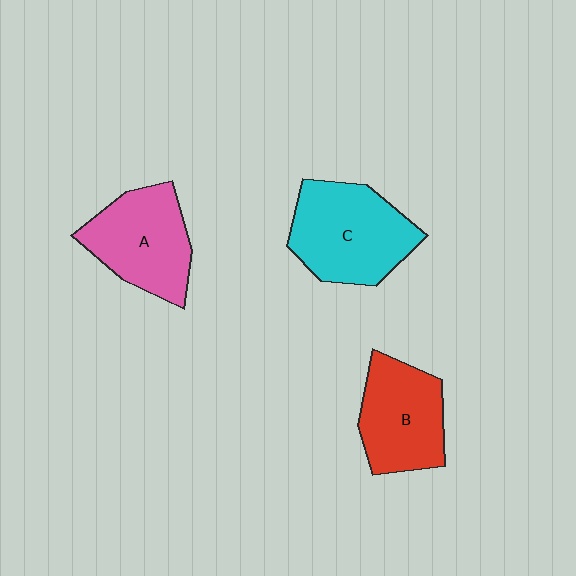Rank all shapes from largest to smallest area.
From largest to smallest: C (cyan), A (pink), B (red).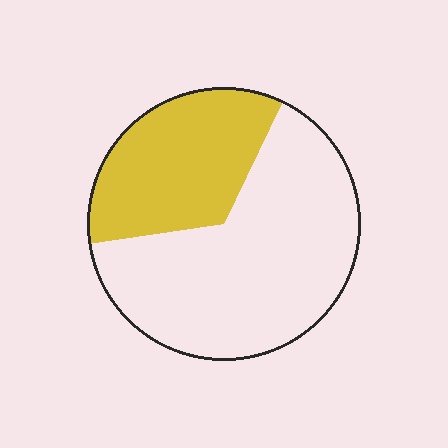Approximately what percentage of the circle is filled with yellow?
Approximately 35%.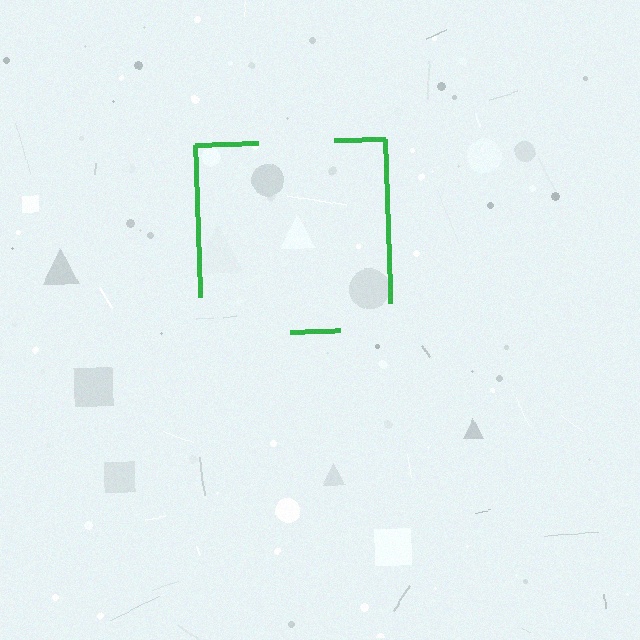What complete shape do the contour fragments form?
The contour fragments form a square.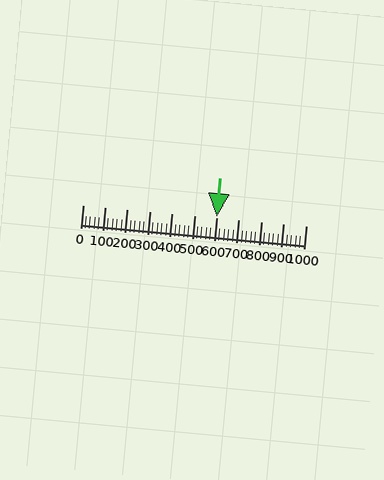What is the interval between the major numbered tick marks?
The major tick marks are spaced 100 units apart.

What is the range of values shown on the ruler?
The ruler shows values from 0 to 1000.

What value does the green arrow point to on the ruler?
The green arrow points to approximately 600.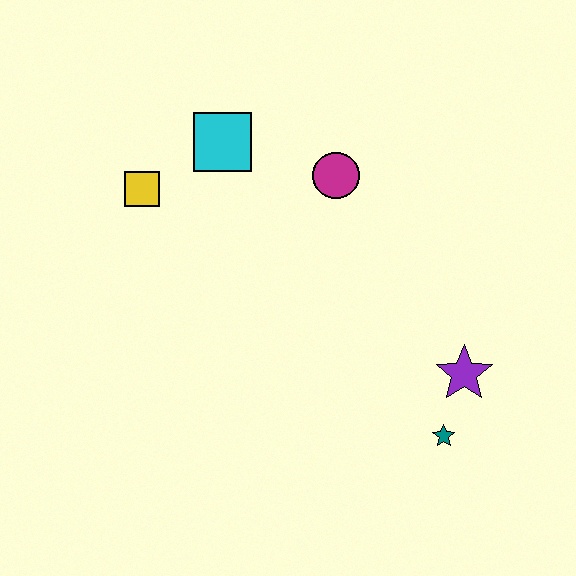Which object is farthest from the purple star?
The yellow square is farthest from the purple star.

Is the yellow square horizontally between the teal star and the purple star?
No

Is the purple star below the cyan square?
Yes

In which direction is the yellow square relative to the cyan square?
The yellow square is to the left of the cyan square.